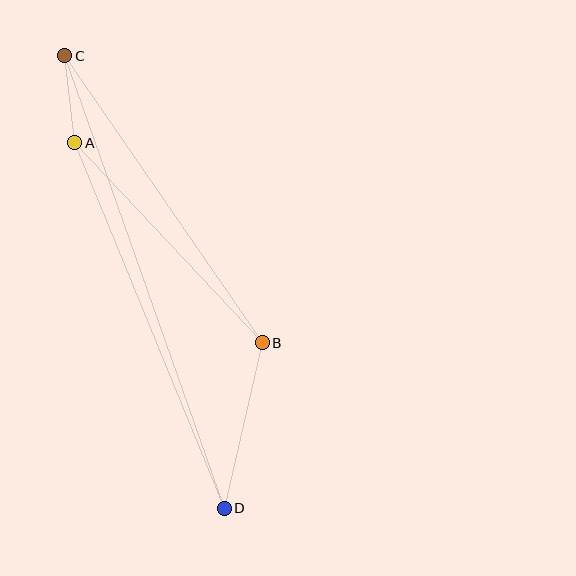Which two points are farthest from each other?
Points C and D are farthest from each other.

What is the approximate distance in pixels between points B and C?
The distance between B and C is approximately 348 pixels.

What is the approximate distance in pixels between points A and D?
The distance between A and D is approximately 395 pixels.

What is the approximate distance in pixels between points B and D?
The distance between B and D is approximately 170 pixels.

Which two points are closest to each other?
Points A and C are closest to each other.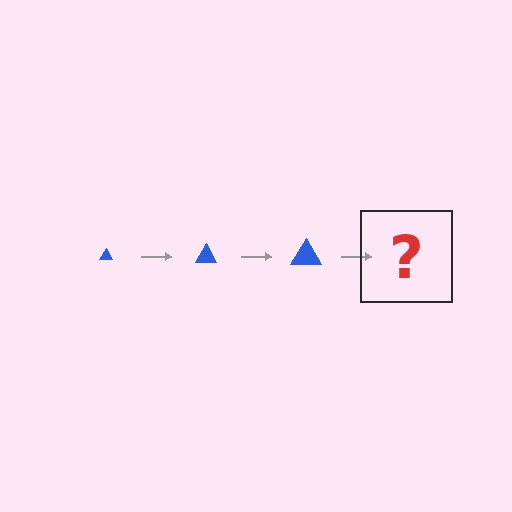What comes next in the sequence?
The next element should be a blue triangle, larger than the previous one.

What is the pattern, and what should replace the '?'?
The pattern is that the triangle gets progressively larger each step. The '?' should be a blue triangle, larger than the previous one.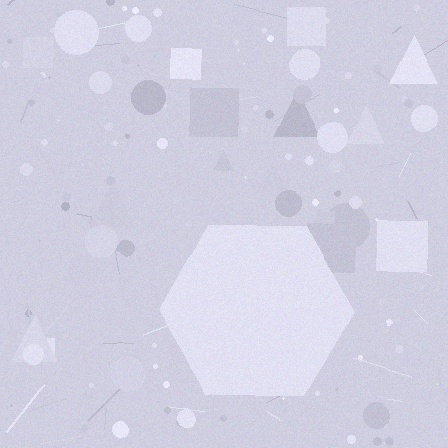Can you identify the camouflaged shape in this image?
The camouflaged shape is a hexagon.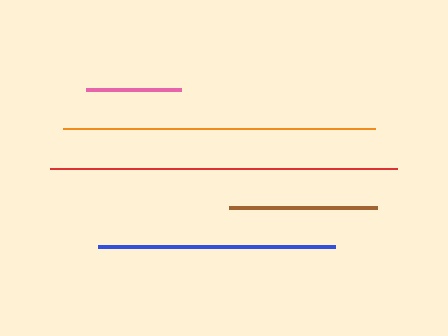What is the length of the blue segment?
The blue segment is approximately 237 pixels long.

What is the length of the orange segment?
The orange segment is approximately 312 pixels long.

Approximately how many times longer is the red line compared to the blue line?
The red line is approximately 1.5 times the length of the blue line.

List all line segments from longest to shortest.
From longest to shortest: red, orange, blue, brown, pink.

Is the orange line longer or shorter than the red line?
The red line is longer than the orange line.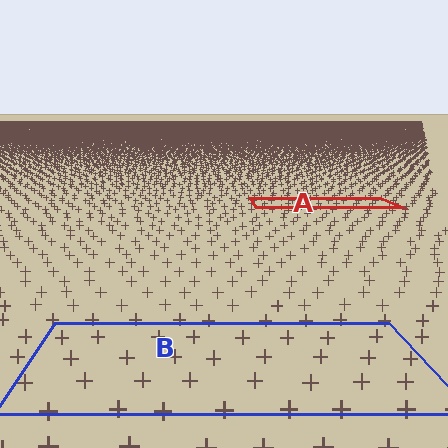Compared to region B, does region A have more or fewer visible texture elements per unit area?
Region A has more texture elements per unit area — they are packed more densely because it is farther away.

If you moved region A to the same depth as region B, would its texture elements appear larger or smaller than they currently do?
They would appear larger. At a closer depth, the same texture elements are projected at a bigger on-screen size.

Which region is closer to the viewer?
Region B is closer. The texture elements there are larger and more spread out.